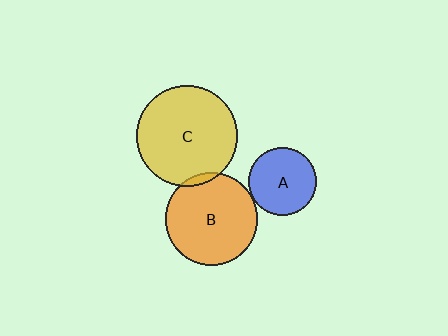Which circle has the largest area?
Circle C (yellow).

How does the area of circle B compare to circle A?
Approximately 1.8 times.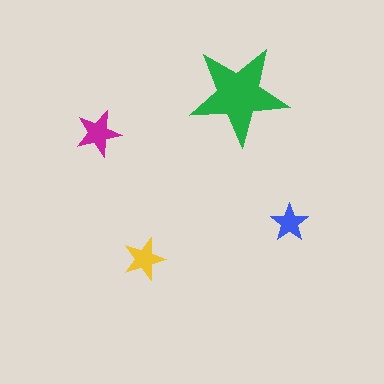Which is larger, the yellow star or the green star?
The green one.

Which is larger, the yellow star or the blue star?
The yellow one.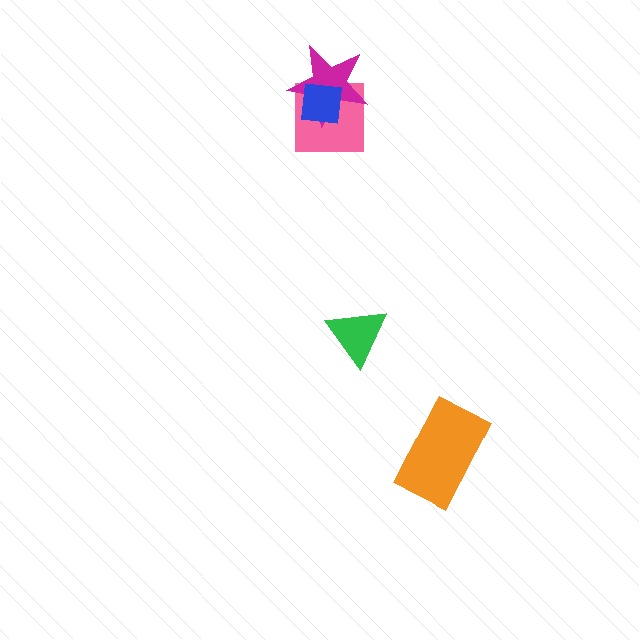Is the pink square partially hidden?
Yes, it is partially covered by another shape.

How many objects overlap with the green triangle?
0 objects overlap with the green triangle.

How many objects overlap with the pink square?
2 objects overlap with the pink square.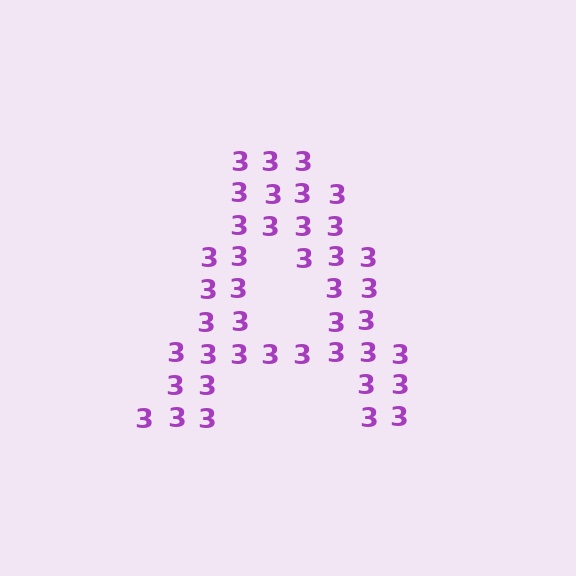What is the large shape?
The large shape is the letter A.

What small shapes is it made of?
It is made of small digit 3's.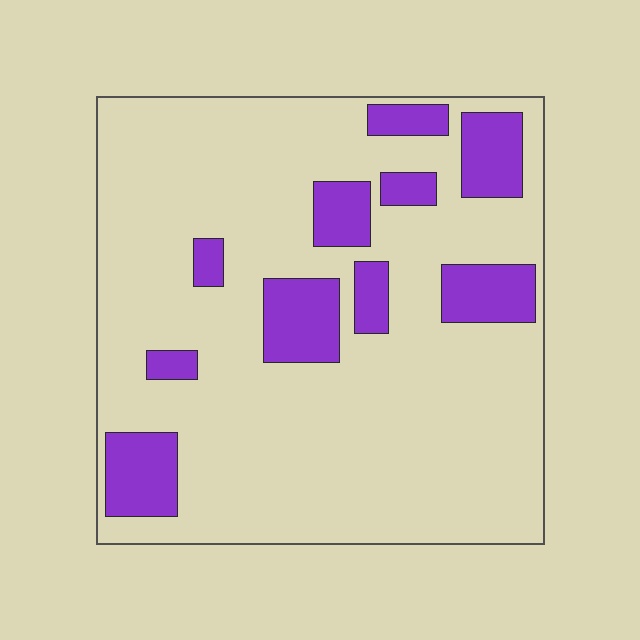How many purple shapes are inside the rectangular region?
10.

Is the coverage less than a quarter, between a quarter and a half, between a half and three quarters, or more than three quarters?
Less than a quarter.